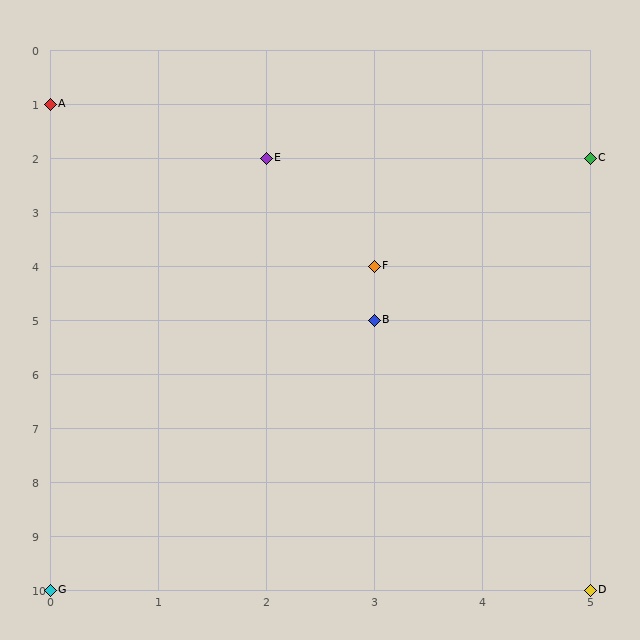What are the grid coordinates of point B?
Point B is at grid coordinates (3, 5).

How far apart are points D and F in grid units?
Points D and F are 2 columns and 6 rows apart (about 6.3 grid units diagonally).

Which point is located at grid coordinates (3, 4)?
Point F is at (3, 4).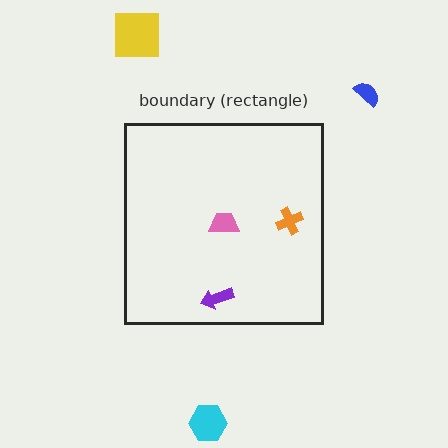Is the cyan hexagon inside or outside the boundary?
Outside.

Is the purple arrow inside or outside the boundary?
Inside.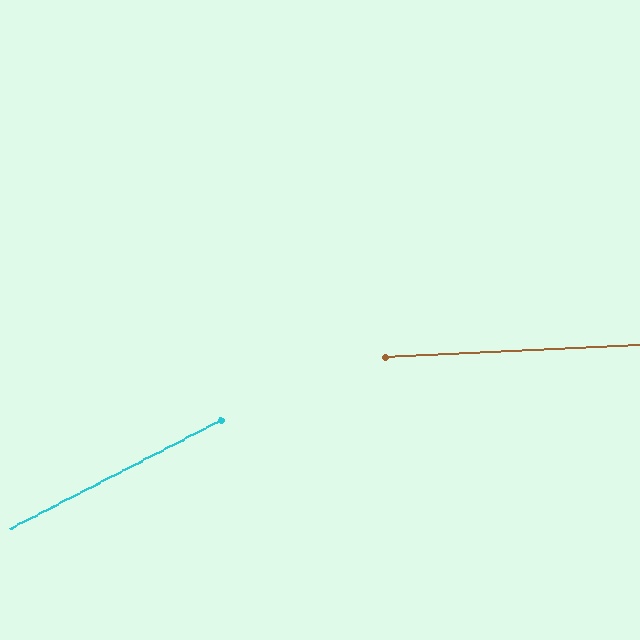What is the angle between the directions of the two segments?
Approximately 24 degrees.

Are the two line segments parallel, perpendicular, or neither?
Neither parallel nor perpendicular — they differ by about 24°.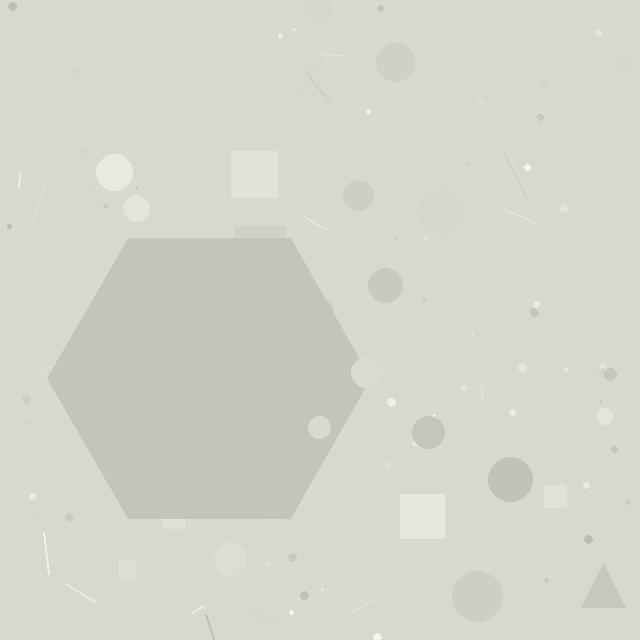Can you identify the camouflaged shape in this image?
The camouflaged shape is a hexagon.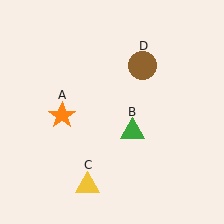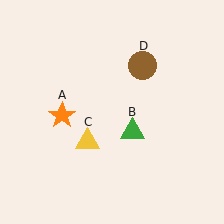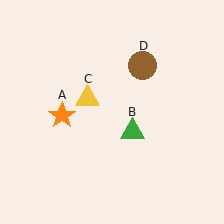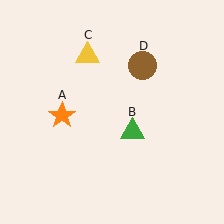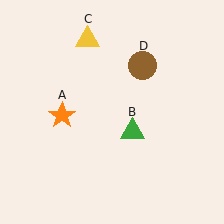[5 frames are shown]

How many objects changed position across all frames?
1 object changed position: yellow triangle (object C).